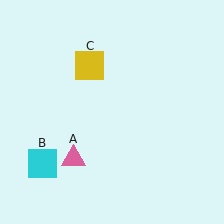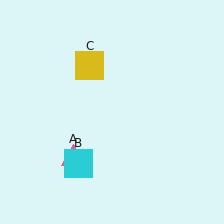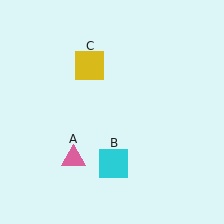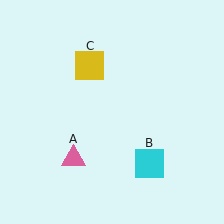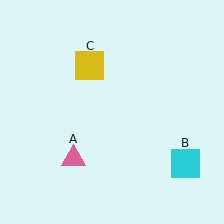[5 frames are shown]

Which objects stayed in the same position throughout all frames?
Pink triangle (object A) and yellow square (object C) remained stationary.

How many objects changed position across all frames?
1 object changed position: cyan square (object B).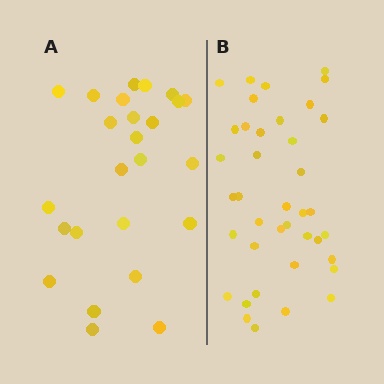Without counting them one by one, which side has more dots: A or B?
Region B (the right region) has more dots.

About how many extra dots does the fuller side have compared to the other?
Region B has approximately 15 more dots than region A.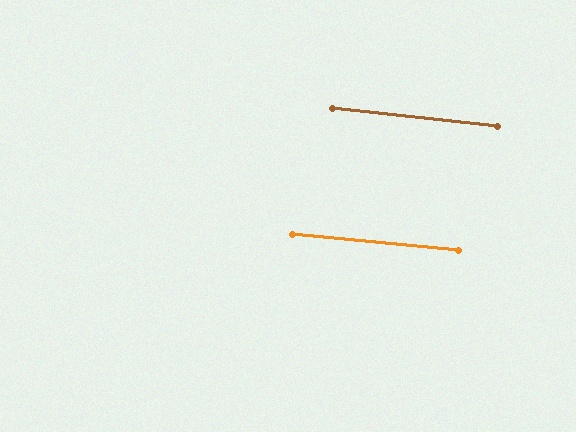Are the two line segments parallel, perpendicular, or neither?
Parallel — their directions differ by only 1.0°.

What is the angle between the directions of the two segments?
Approximately 1 degree.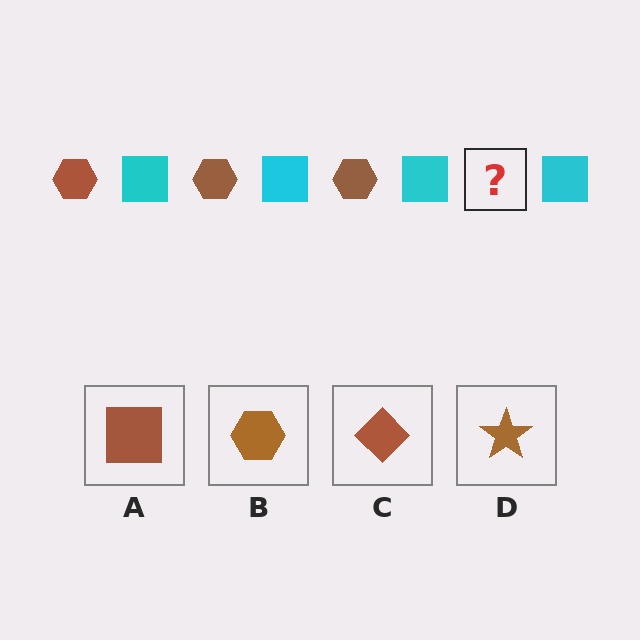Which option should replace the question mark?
Option B.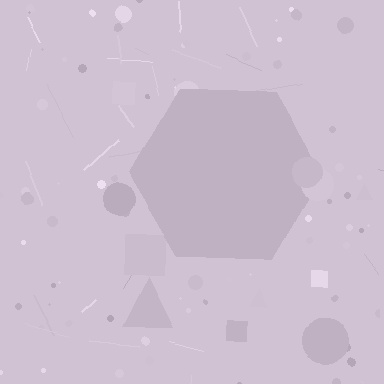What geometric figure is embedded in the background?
A hexagon is embedded in the background.